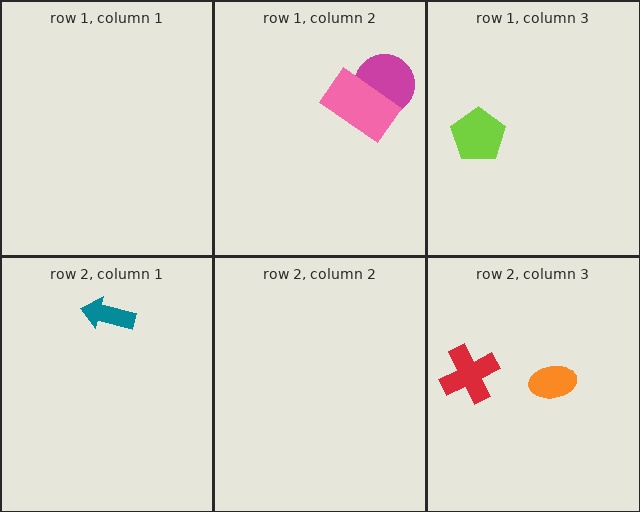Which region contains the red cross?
The row 2, column 3 region.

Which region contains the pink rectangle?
The row 1, column 2 region.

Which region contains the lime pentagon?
The row 1, column 3 region.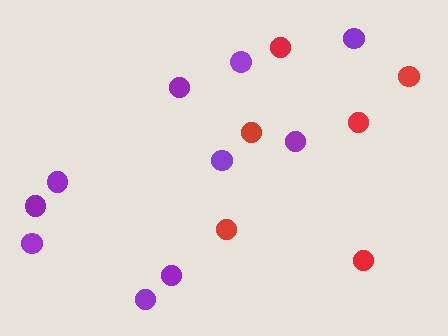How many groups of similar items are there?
There are 2 groups: one group of purple circles (10) and one group of red circles (6).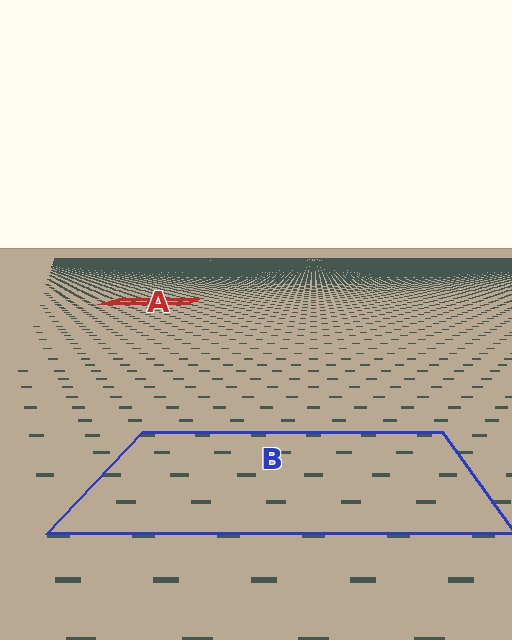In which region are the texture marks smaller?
The texture marks are smaller in region A, because it is farther away.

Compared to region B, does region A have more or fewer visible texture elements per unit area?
Region A has more texture elements per unit area — they are packed more densely because it is farther away.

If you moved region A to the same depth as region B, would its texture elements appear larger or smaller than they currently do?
They would appear larger. At a closer depth, the same texture elements are projected at a bigger on-screen size.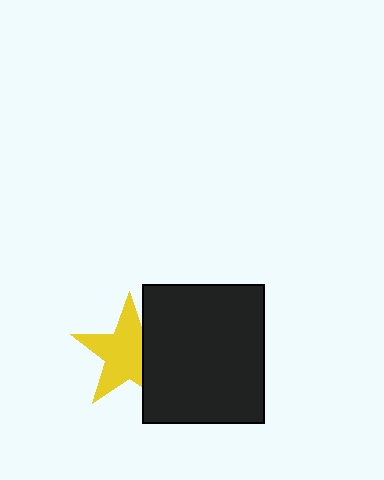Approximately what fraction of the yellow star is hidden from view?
Roughly 30% of the yellow star is hidden behind the black rectangle.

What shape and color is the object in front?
The object in front is a black rectangle.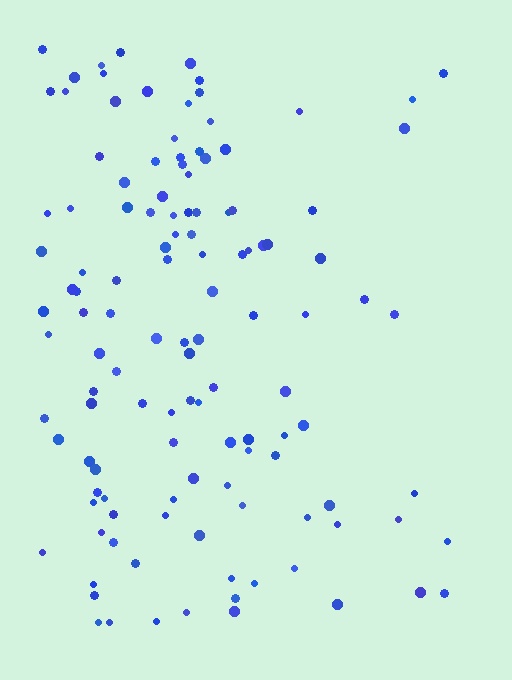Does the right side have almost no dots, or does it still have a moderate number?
Still a moderate number, just noticeably fewer than the left.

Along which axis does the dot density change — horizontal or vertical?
Horizontal.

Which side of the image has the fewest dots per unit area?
The right.